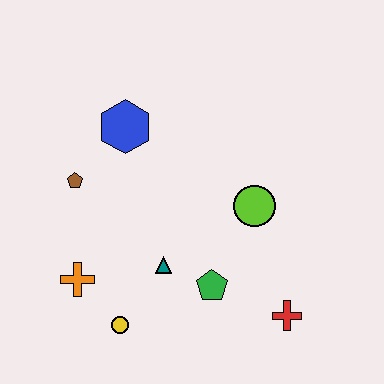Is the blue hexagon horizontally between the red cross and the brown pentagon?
Yes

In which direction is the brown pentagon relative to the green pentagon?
The brown pentagon is to the left of the green pentagon.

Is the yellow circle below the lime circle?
Yes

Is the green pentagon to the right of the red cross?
No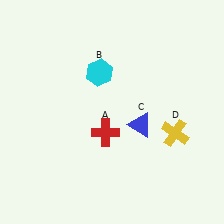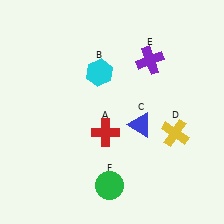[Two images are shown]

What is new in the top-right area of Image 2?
A purple cross (E) was added in the top-right area of Image 2.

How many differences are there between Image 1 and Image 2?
There are 2 differences between the two images.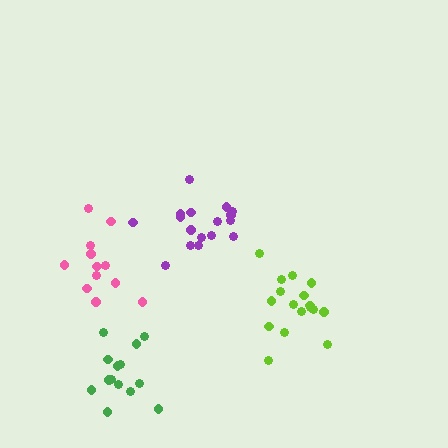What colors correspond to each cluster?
The clusters are colored: lime, pink, purple, green.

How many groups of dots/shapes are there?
There are 4 groups.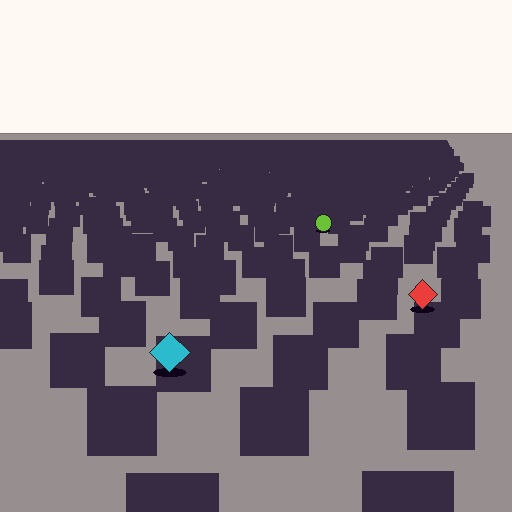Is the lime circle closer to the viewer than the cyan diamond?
No. The cyan diamond is closer — you can tell from the texture gradient: the ground texture is coarser near it.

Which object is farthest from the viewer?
The lime circle is farthest from the viewer. It appears smaller and the ground texture around it is denser.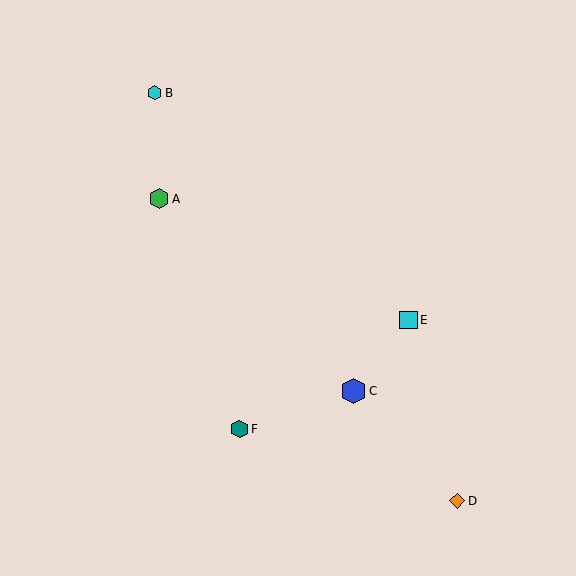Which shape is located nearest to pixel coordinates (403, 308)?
The cyan square (labeled E) at (409, 320) is nearest to that location.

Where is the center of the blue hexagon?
The center of the blue hexagon is at (353, 391).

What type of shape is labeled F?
Shape F is a teal hexagon.